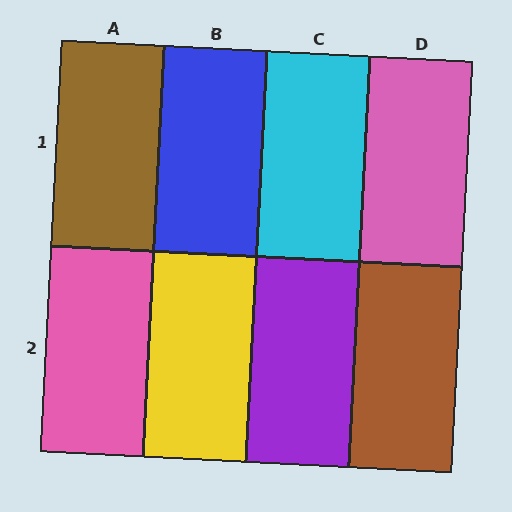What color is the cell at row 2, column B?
Yellow.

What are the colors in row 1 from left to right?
Brown, blue, cyan, pink.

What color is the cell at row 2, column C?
Purple.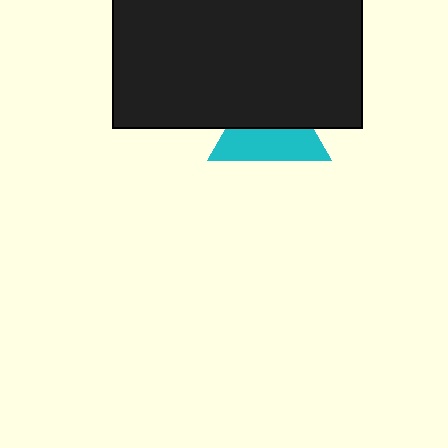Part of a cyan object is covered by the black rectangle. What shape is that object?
It is a triangle.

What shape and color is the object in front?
The object in front is a black rectangle.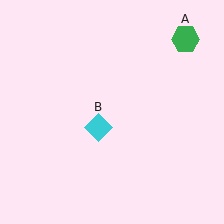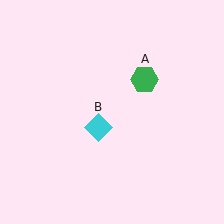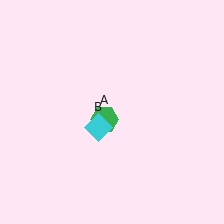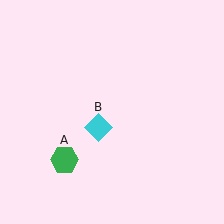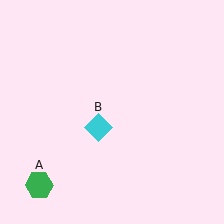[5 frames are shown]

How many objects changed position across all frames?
1 object changed position: green hexagon (object A).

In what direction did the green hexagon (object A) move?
The green hexagon (object A) moved down and to the left.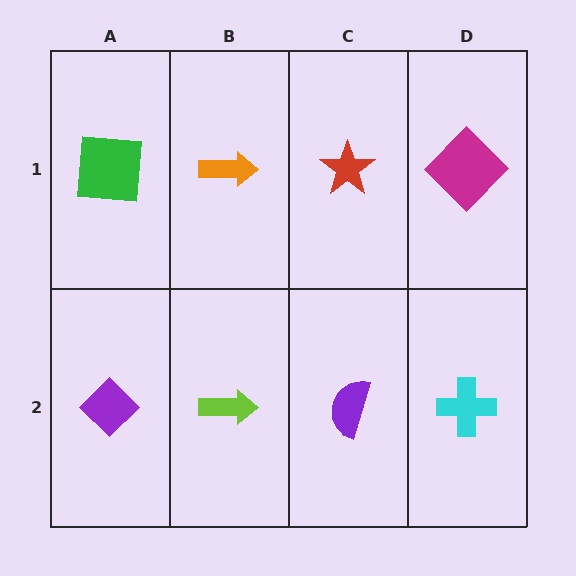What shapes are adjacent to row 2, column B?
An orange arrow (row 1, column B), a purple diamond (row 2, column A), a purple semicircle (row 2, column C).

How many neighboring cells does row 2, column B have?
3.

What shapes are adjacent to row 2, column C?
A red star (row 1, column C), a lime arrow (row 2, column B), a cyan cross (row 2, column D).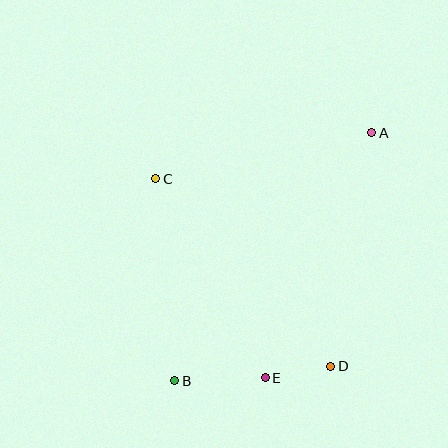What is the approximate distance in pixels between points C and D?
The distance between C and D is approximately 256 pixels.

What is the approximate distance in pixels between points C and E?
The distance between C and E is approximately 227 pixels.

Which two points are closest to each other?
Points D and E are closest to each other.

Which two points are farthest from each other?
Points A and B are farthest from each other.